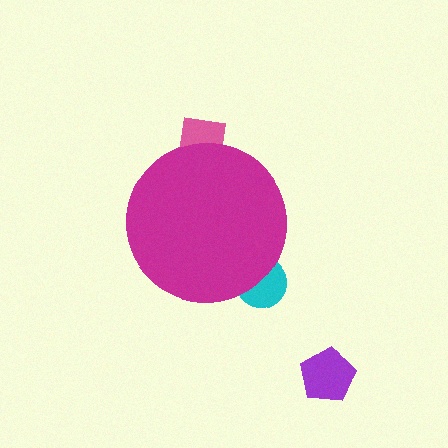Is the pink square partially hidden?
Yes, the pink square is partially hidden behind the magenta circle.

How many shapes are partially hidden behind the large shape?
2 shapes are partially hidden.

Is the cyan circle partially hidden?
Yes, the cyan circle is partially hidden behind the magenta circle.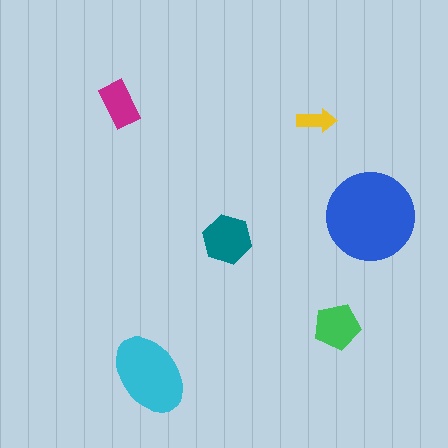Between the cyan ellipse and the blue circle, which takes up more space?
The blue circle.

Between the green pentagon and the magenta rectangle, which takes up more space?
The green pentagon.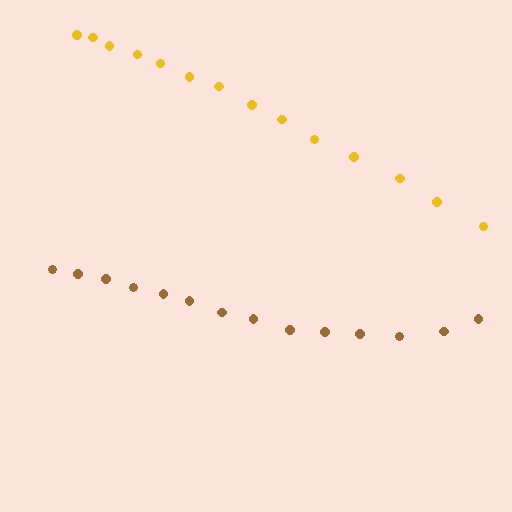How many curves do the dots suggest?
There are 2 distinct paths.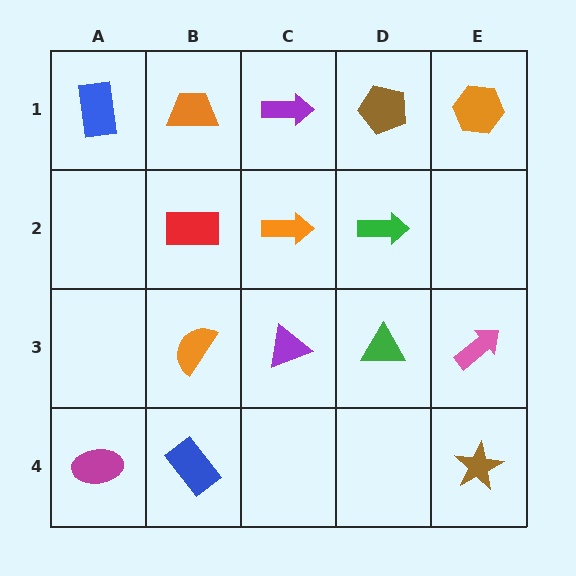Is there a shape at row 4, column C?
No, that cell is empty.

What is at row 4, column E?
A brown star.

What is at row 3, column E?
A pink arrow.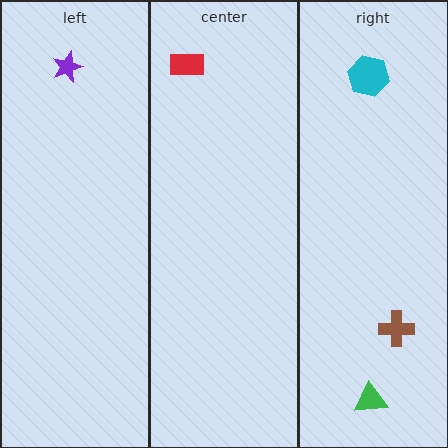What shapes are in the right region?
The green triangle, the brown cross, the cyan hexagon.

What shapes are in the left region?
The purple star.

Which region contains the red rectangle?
The center region.